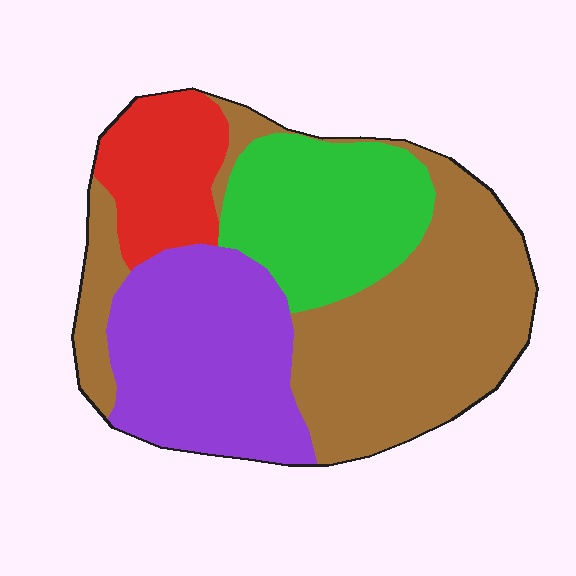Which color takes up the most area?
Brown, at roughly 40%.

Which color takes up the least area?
Red, at roughly 15%.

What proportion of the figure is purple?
Purple takes up about one quarter (1/4) of the figure.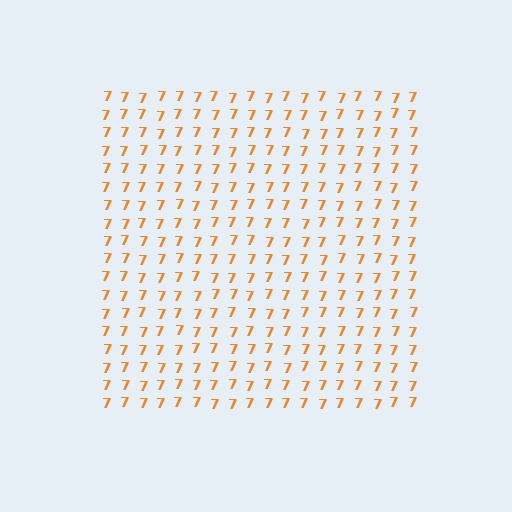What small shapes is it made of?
It is made of small digit 7's.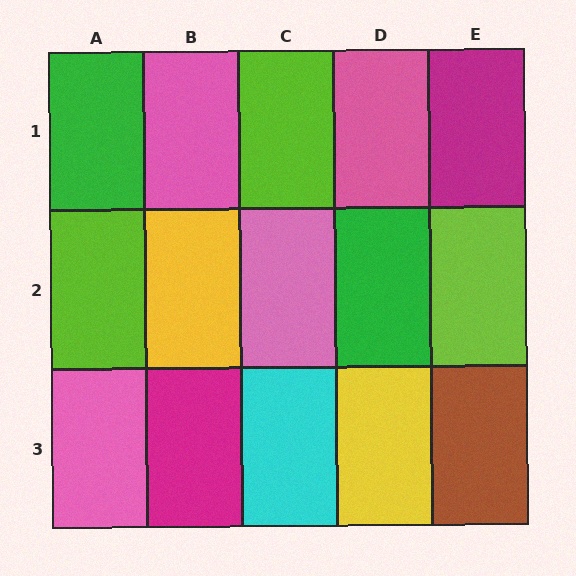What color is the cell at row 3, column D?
Yellow.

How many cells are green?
2 cells are green.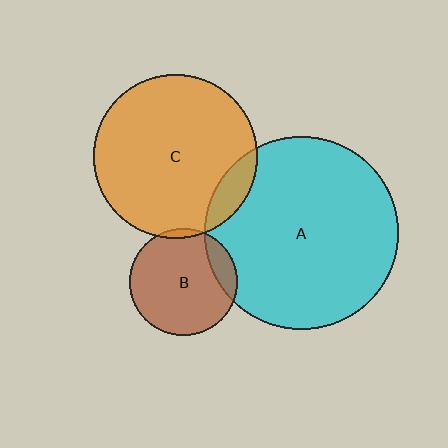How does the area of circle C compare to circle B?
Approximately 2.3 times.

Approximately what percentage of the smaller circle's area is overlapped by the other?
Approximately 15%.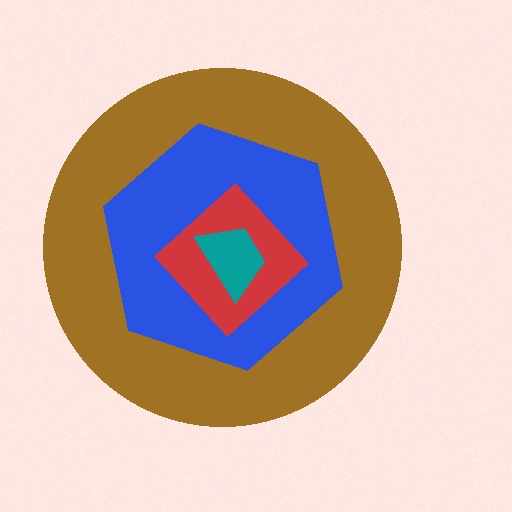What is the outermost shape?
The brown circle.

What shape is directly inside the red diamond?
The teal trapezoid.